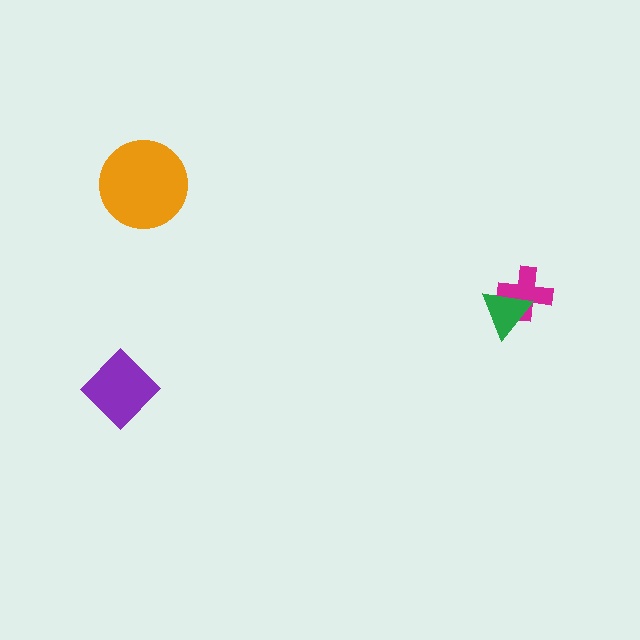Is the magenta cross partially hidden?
Yes, it is partially covered by another shape.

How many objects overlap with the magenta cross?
1 object overlaps with the magenta cross.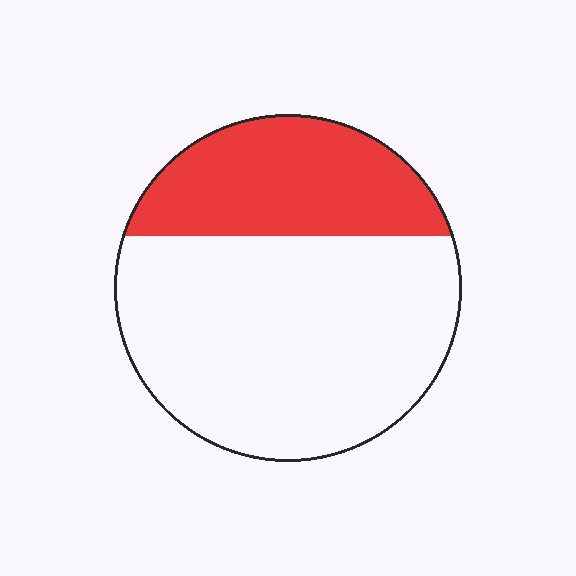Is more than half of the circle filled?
No.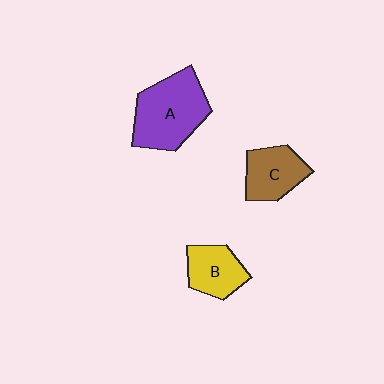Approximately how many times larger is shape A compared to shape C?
Approximately 1.6 times.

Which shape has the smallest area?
Shape B (yellow).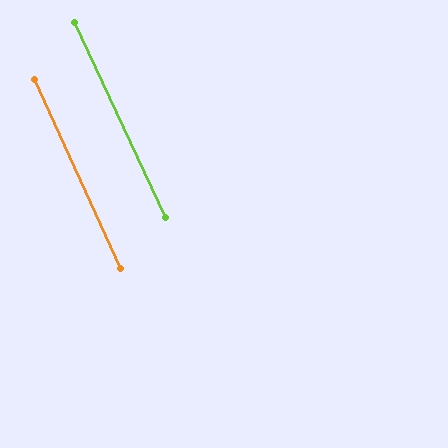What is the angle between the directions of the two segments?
Approximately 0 degrees.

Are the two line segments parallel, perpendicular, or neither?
Parallel — their directions differ by only 0.3°.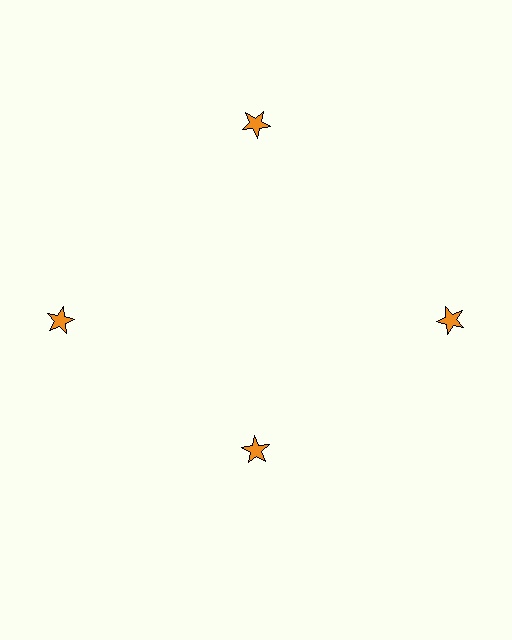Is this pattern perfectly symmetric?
No. The 4 orange stars are arranged in a ring, but one element near the 6 o'clock position is pulled inward toward the center, breaking the 4-fold rotational symmetry.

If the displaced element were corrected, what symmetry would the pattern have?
It would have 4-fold rotational symmetry — the pattern would map onto itself every 90 degrees.